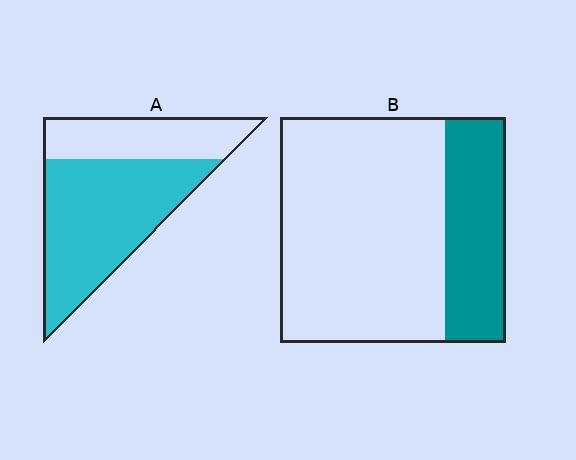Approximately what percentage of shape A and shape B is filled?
A is approximately 65% and B is approximately 25%.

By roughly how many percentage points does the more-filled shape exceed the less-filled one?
By roughly 40 percentage points (A over B).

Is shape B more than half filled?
No.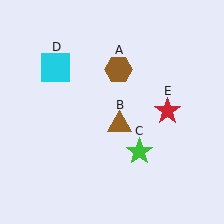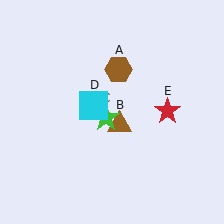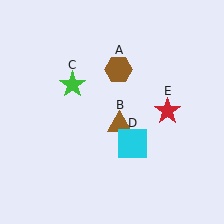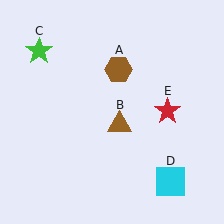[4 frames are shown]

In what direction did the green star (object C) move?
The green star (object C) moved up and to the left.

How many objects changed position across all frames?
2 objects changed position: green star (object C), cyan square (object D).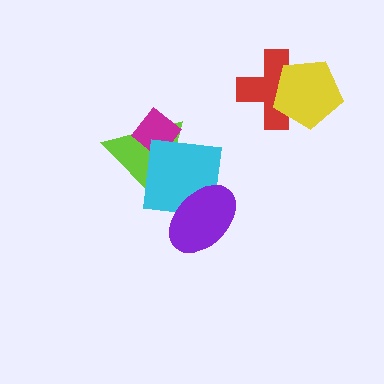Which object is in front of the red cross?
The yellow pentagon is in front of the red cross.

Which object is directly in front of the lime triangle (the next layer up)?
The magenta diamond is directly in front of the lime triangle.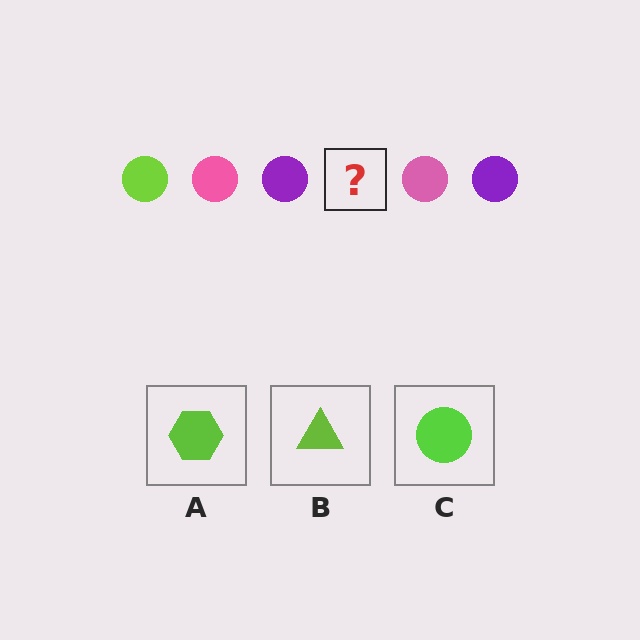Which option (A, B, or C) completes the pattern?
C.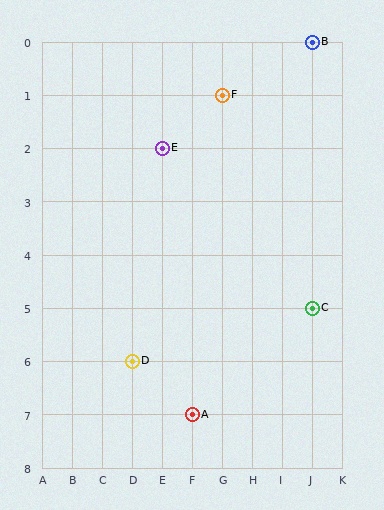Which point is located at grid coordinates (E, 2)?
Point E is at (E, 2).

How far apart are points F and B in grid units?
Points F and B are 3 columns and 1 row apart (about 3.2 grid units diagonally).